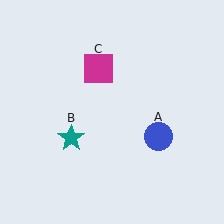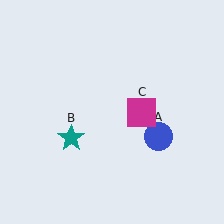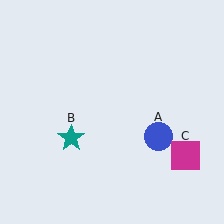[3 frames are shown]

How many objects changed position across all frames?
1 object changed position: magenta square (object C).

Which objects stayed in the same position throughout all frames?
Blue circle (object A) and teal star (object B) remained stationary.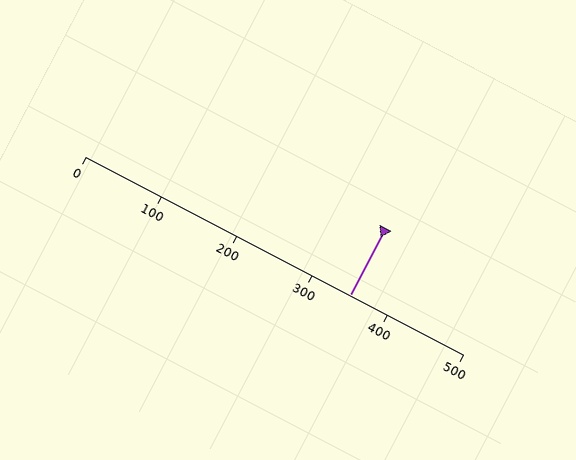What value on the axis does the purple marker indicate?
The marker indicates approximately 350.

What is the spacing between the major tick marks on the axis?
The major ticks are spaced 100 apart.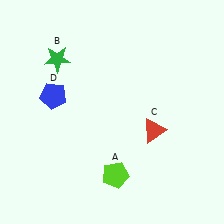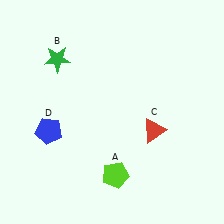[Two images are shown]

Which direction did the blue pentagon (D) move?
The blue pentagon (D) moved down.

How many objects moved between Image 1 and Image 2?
1 object moved between the two images.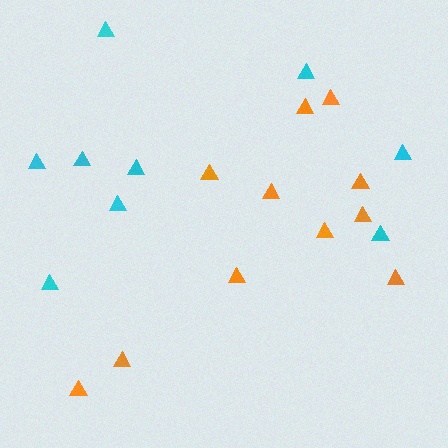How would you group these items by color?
There are 2 groups: one group of cyan triangles (9) and one group of orange triangles (11).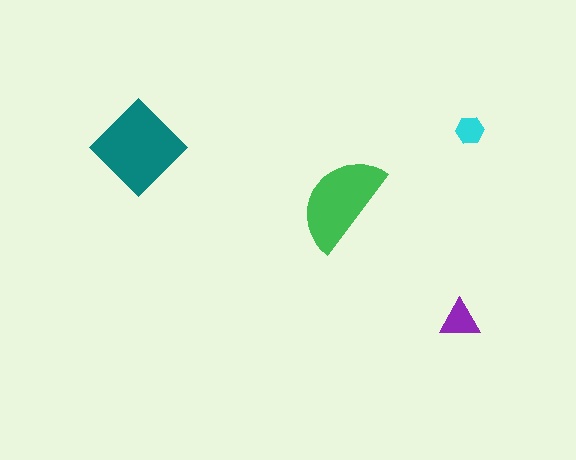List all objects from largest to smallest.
The teal diamond, the green semicircle, the purple triangle, the cyan hexagon.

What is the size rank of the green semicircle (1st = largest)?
2nd.